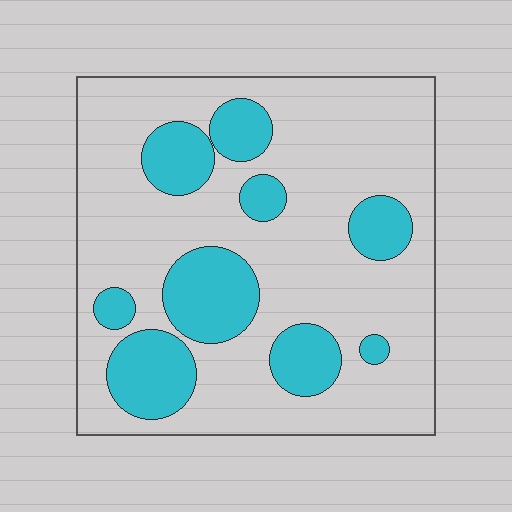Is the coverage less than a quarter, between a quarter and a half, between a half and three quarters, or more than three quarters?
Between a quarter and a half.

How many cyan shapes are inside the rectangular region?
9.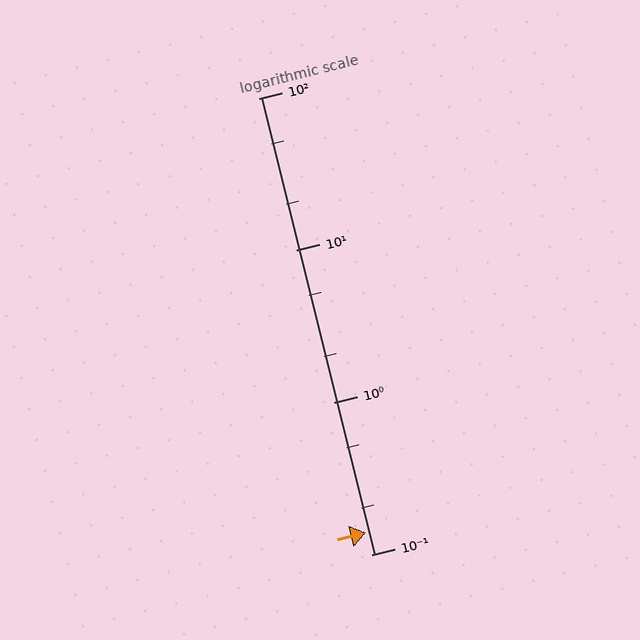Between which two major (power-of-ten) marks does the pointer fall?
The pointer is between 0.1 and 1.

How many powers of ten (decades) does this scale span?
The scale spans 3 decades, from 0.1 to 100.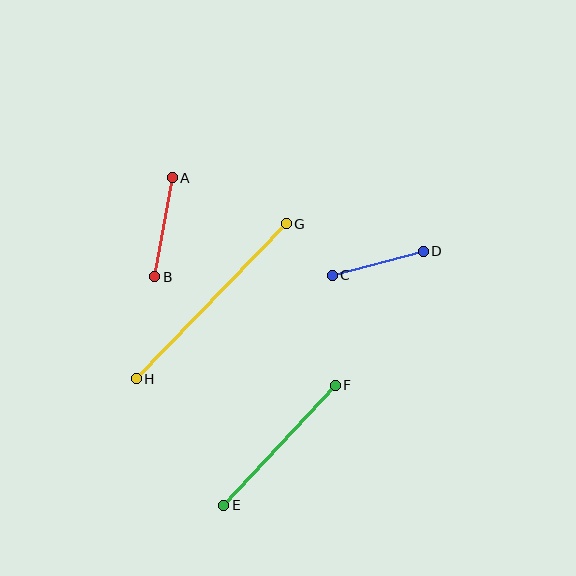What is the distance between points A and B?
The distance is approximately 100 pixels.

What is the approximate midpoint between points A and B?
The midpoint is at approximately (163, 227) pixels.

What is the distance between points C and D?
The distance is approximately 94 pixels.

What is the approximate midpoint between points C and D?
The midpoint is at approximately (378, 263) pixels.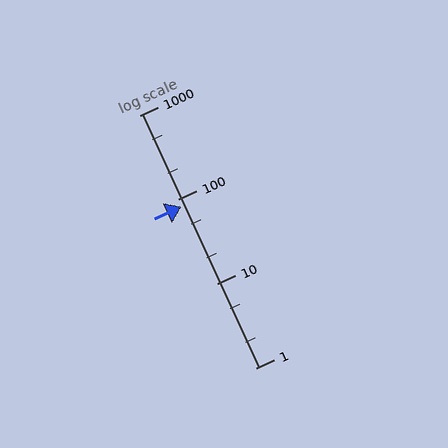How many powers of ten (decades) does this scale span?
The scale spans 3 decades, from 1 to 1000.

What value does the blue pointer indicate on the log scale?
The pointer indicates approximately 83.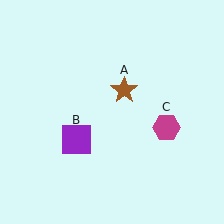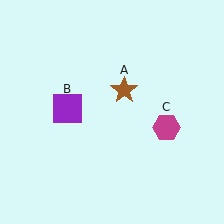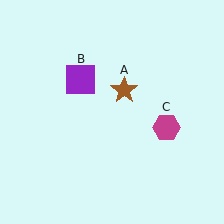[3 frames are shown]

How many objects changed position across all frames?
1 object changed position: purple square (object B).